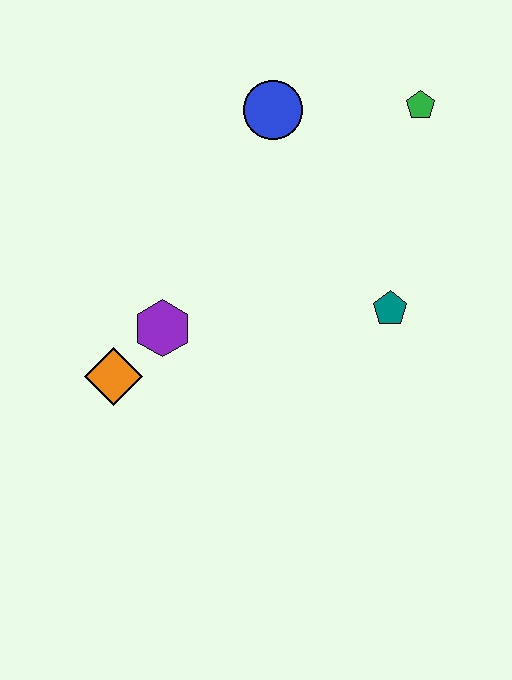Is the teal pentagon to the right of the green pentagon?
No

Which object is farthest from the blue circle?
The orange diamond is farthest from the blue circle.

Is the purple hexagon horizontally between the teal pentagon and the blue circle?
No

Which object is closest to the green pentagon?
The blue circle is closest to the green pentagon.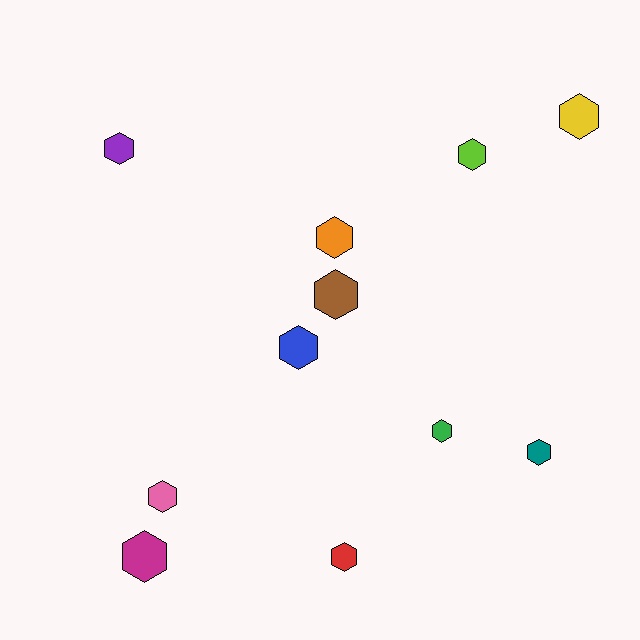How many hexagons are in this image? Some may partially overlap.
There are 11 hexagons.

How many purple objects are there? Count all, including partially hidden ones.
There is 1 purple object.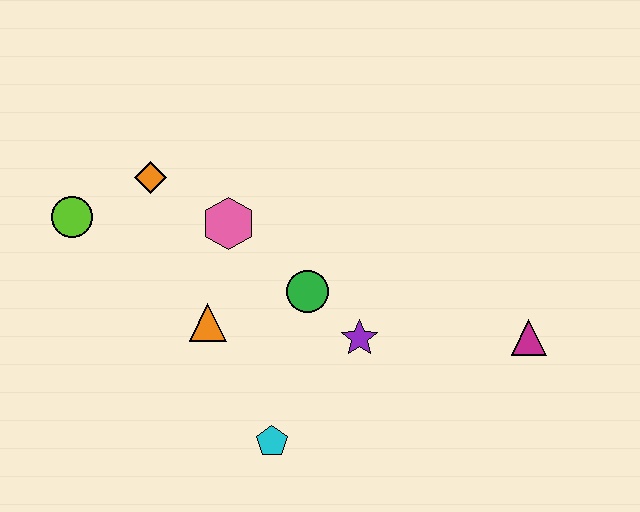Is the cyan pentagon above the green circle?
No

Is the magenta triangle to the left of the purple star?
No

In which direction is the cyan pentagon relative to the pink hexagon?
The cyan pentagon is below the pink hexagon.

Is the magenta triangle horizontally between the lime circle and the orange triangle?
No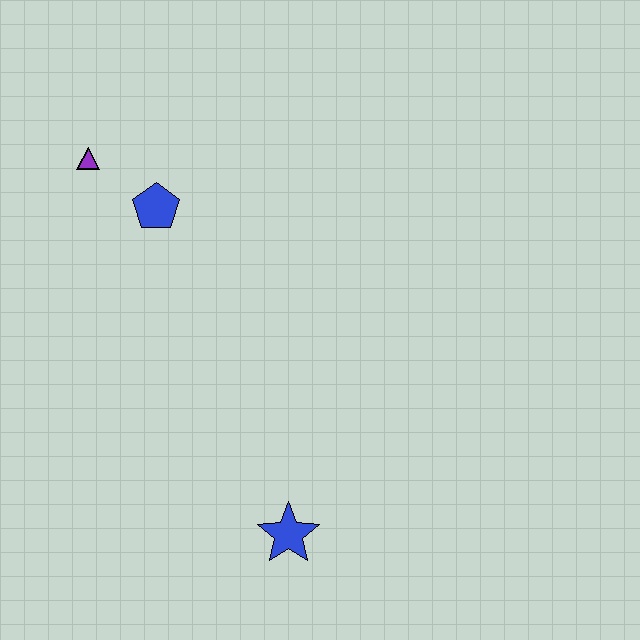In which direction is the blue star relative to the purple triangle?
The blue star is below the purple triangle.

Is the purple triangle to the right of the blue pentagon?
No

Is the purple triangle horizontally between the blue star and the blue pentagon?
No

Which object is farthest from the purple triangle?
The blue star is farthest from the purple triangle.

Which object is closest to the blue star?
The blue pentagon is closest to the blue star.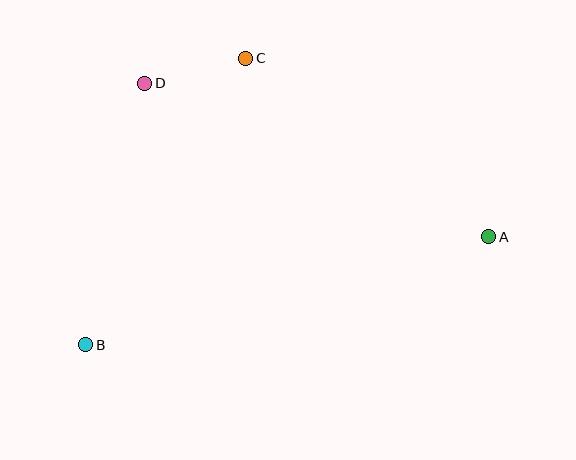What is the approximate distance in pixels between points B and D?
The distance between B and D is approximately 268 pixels.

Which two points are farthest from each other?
Points A and B are farthest from each other.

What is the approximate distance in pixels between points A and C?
The distance between A and C is approximately 301 pixels.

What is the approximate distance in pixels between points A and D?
The distance between A and D is approximately 377 pixels.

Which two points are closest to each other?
Points C and D are closest to each other.